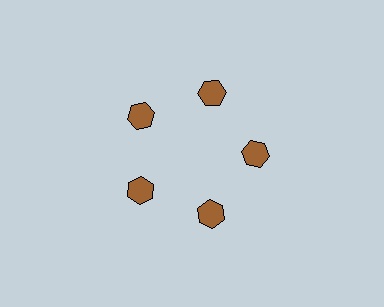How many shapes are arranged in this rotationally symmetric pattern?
There are 5 shapes, arranged in 5 groups of 1.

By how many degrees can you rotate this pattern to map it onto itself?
The pattern maps onto itself every 72 degrees of rotation.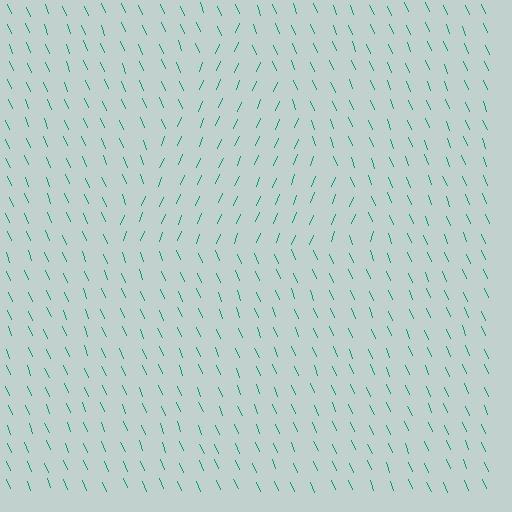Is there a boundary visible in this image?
Yes, there is a texture boundary formed by a change in line orientation.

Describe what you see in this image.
The image is filled with small teal line segments. A triangle region in the image has lines oriented differently from the surrounding lines, creating a visible texture boundary.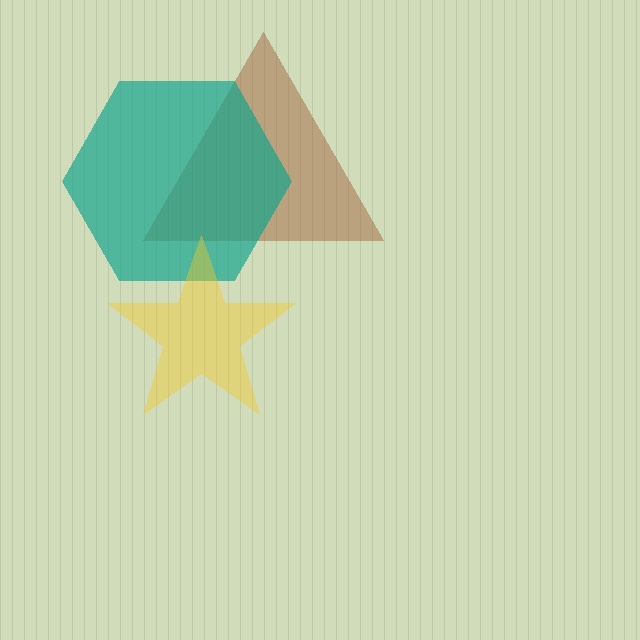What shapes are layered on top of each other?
The layered shapes are: a brown triangle, a teal hexagon, a yellow star.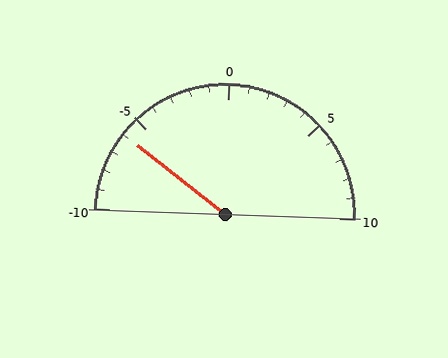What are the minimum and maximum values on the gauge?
The gauge ranges from -10 to 10.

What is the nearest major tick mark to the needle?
The nearest major tick mark is -5.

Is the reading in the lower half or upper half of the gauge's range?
The reading is in the lower half of the range (-10 to 10).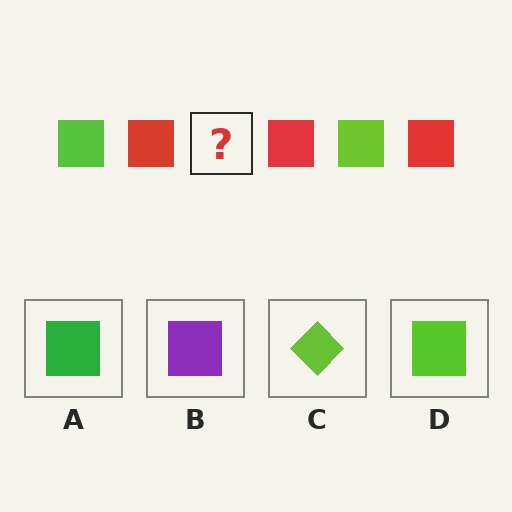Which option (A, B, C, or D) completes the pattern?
D.